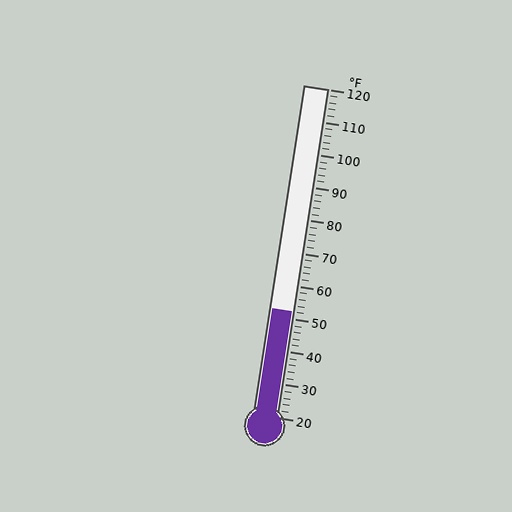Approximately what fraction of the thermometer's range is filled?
The thermometer is filled to approximately 30% of its range.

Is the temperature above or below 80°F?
The temperature is below 80°F.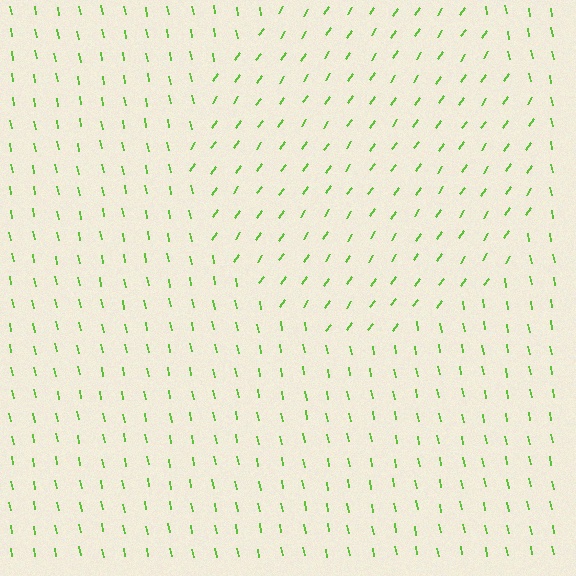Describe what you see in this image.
The image is filled with small lime line segments. A circle region in the image has lines oriented differently from the surrounding lines, creating a visible texture boundary.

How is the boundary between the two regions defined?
The boundary is defined purely by a change in line orientation (approximately 45 degrees difference). All lines are the same color and thickness.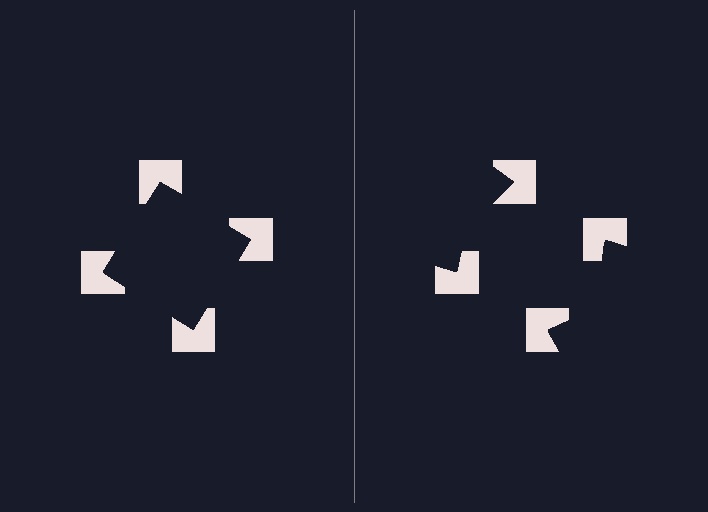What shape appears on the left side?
An illusory square.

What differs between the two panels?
The notched squares are positioned identically on both sides; only the wedge orientations differ. On the left they align to a square; on the right they are misaligned.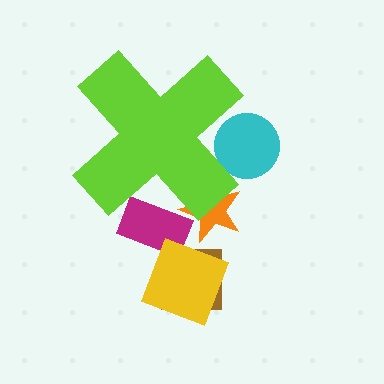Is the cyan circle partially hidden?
Yes, the cyan circle is partially hidden behind the lime cross.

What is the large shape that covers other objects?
A lime cross.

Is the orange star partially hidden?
Yes, the orange star is partially hidden behind the lime cross.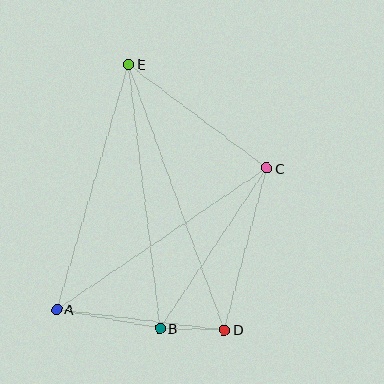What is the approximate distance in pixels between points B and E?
The distance between B and E is approximately 266 pixels.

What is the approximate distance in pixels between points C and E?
The distance between C and E is approximately 173 pixels.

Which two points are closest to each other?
Points B and D are closest to each other.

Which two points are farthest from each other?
Points D and E are farthest from each other.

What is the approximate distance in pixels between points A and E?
The distance between A and E is approximately 255 pixels.